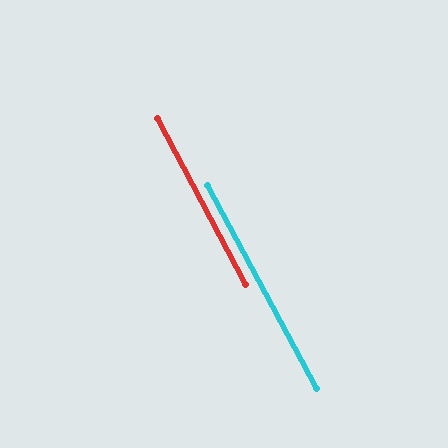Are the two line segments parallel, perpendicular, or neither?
Parallel — their directions differ by only 0.0°.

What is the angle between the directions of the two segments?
Approximately 0 degrees.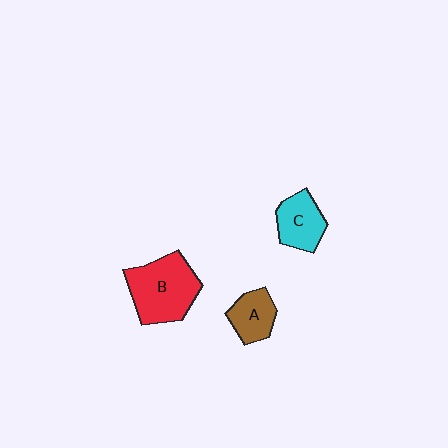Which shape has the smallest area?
Shape A (brown).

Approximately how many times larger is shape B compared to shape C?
Approximately 1.8 times.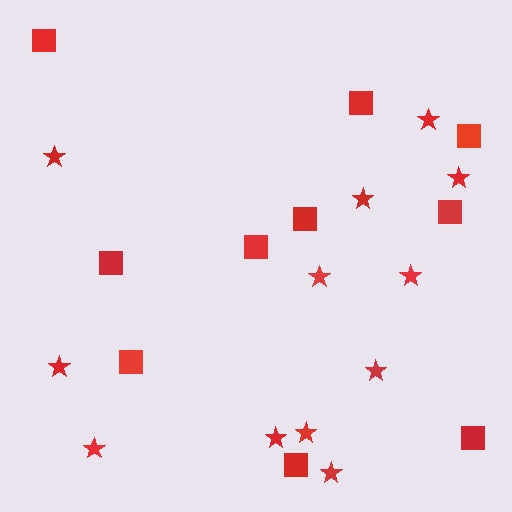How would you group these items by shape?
There are 2 groups: one group of squares (10) and one group of stars (12).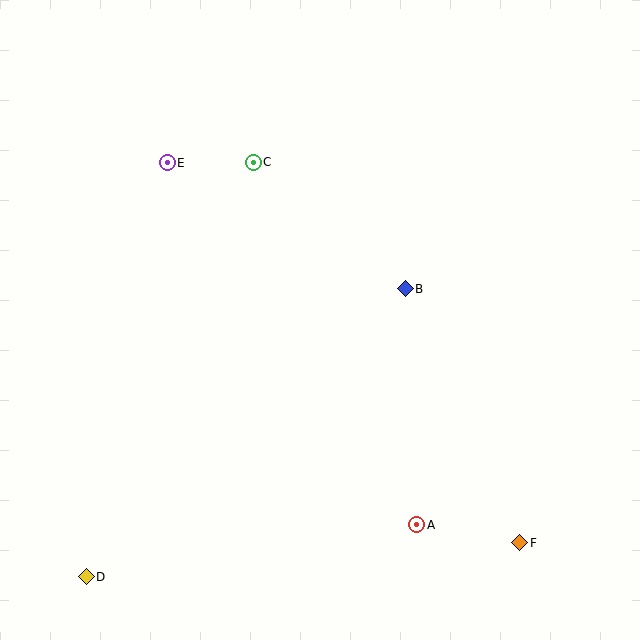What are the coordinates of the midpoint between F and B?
The midpoint between F and B is at (463, 416).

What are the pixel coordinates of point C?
Point C is at (253, 162).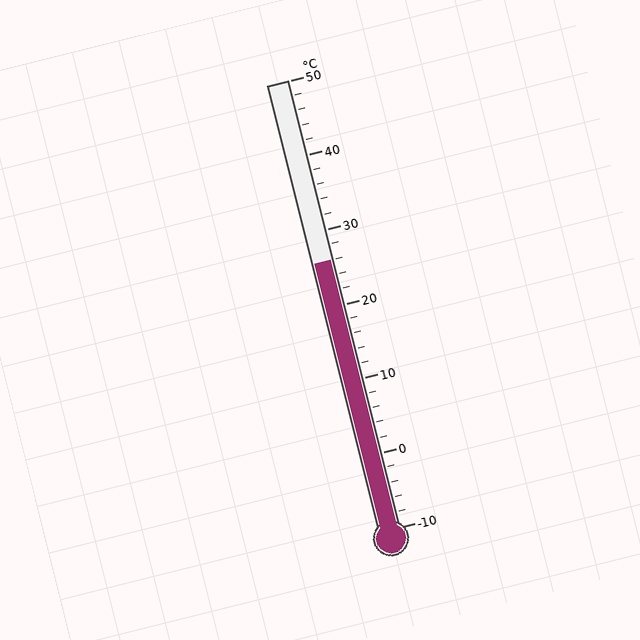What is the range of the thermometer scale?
The thermometer scale ranges from -10°C to 50°C.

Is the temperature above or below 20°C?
The temperature is above 20°C.